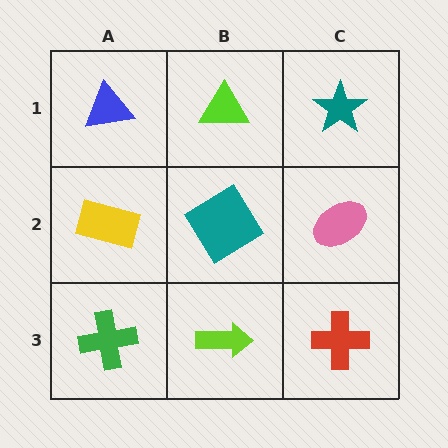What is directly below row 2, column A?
A green cross.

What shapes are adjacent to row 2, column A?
A blue triangle (row 1, column A), a green cross (row 3, column A), a teal diamond (row 2, column B).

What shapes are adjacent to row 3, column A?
A yellow rectangle (row 2, column A), a lime arrow (row 3, column B).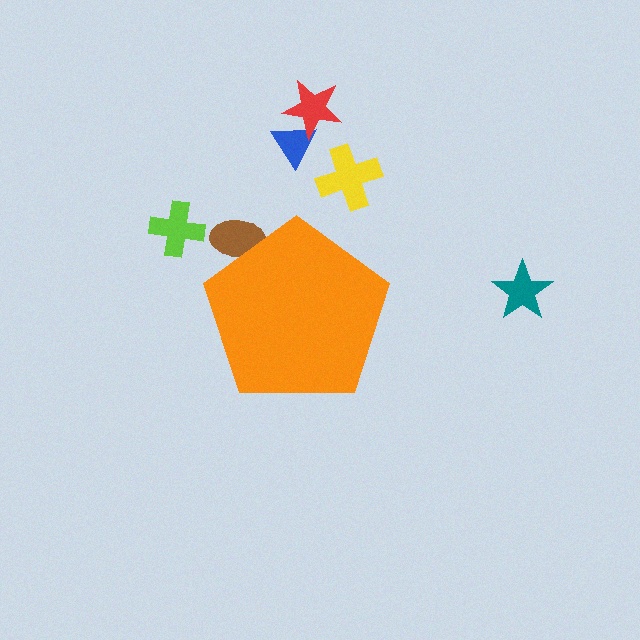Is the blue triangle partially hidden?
No, the blue triangle is fully visible.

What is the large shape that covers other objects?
An orange pentagon.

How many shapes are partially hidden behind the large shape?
1 shape is partially hidden.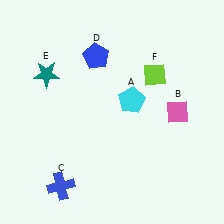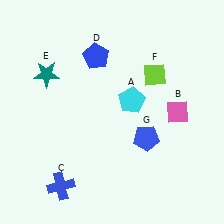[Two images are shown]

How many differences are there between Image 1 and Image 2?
There is 1 difference between the two images.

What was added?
A blue pentagon (G) was added in Image 2.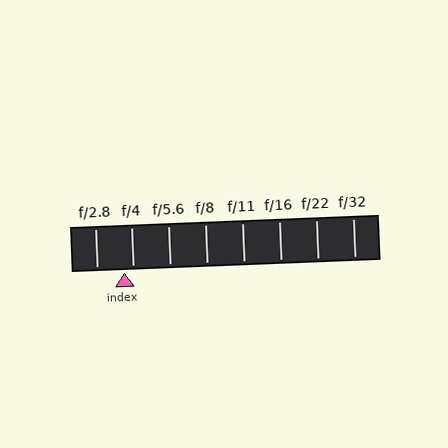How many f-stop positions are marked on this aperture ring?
There are 8 f-stop positions marked.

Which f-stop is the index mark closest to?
The index mark is closest to f/4.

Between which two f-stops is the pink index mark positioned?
The index mark is between f/2.8 and f/4.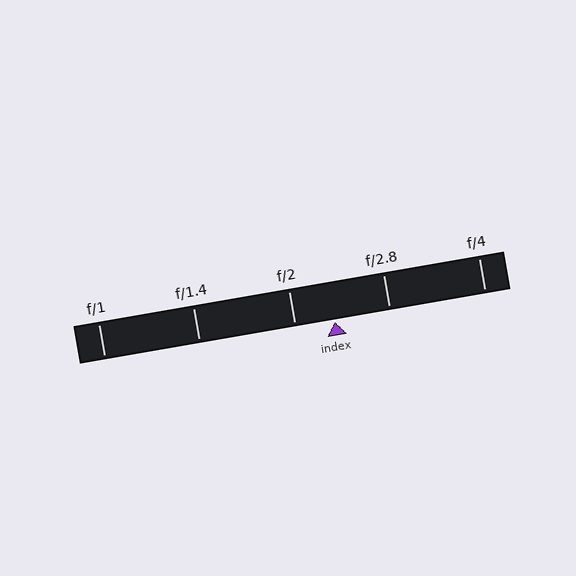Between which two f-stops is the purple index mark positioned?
The index mark is between f/2 and f/2.8.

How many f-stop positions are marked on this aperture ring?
There are 5 f-stop positions marked.